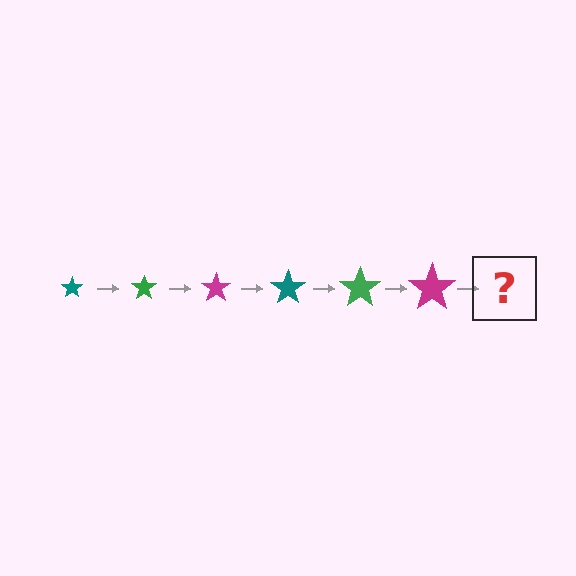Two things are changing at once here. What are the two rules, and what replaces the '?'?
The two rules are that the star grows larger each step and the color cycles through teal, green, and magenta. The '?' should be a teal star, larger than the previous one.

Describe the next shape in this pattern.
It should be a teal star, larger than the previous one.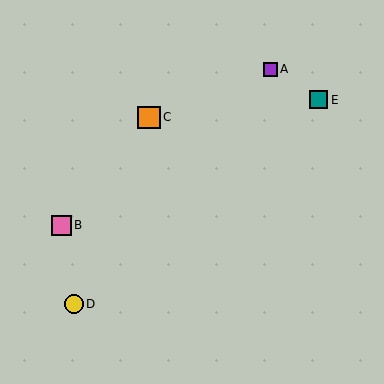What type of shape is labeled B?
Shape B is a pink square.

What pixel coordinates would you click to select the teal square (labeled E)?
Click at (319, 100) to select the teal square E.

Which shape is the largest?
The orange square (labeled C) is the largest.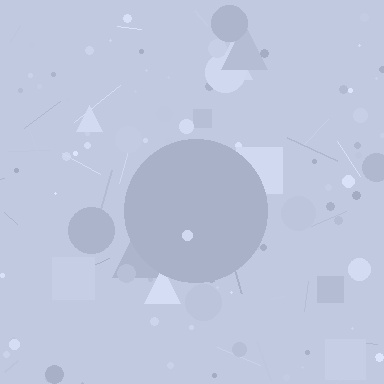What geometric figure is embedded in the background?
A circle is embedded in the background.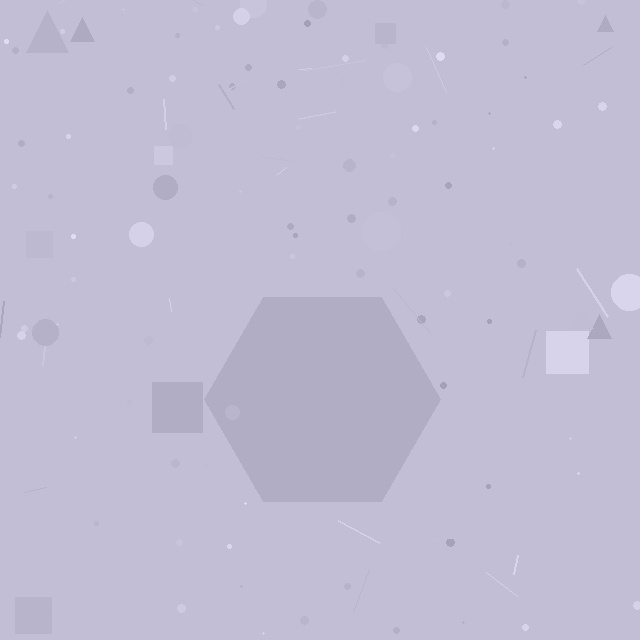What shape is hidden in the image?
A hexagon is hidden in the image.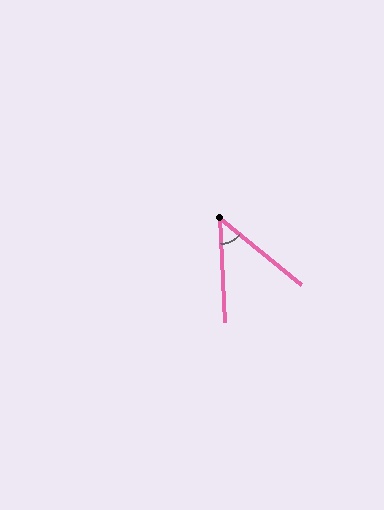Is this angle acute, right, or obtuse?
It is acute.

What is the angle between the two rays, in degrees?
Approximately 48 degrees.